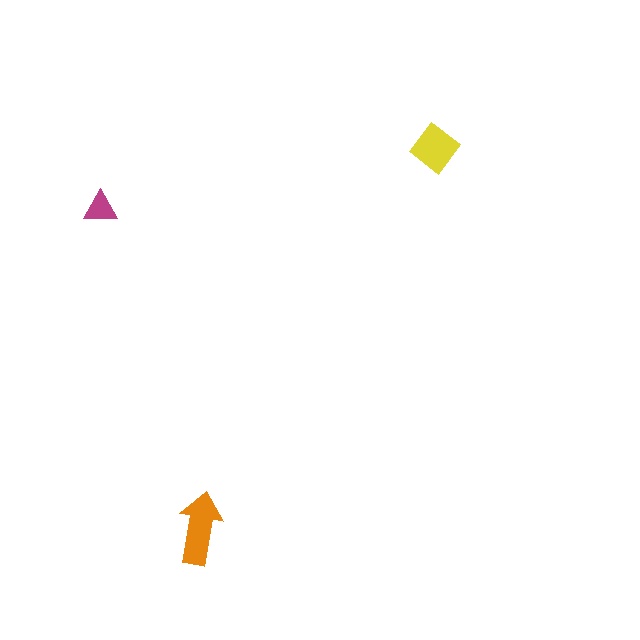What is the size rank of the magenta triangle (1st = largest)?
3rd.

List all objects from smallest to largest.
The magenta triangle, the yellow diamond, the orange arrow.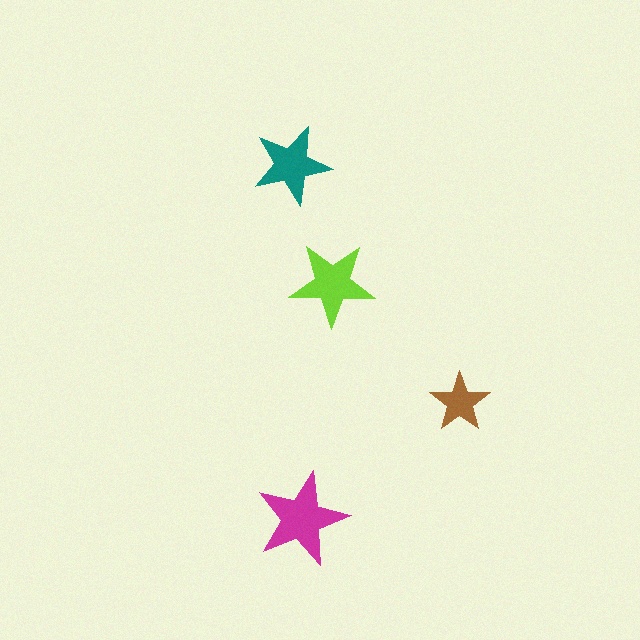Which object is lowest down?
The magenta star is bottommost.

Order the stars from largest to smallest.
the magenta one, the lime one, the teal one, the brown one.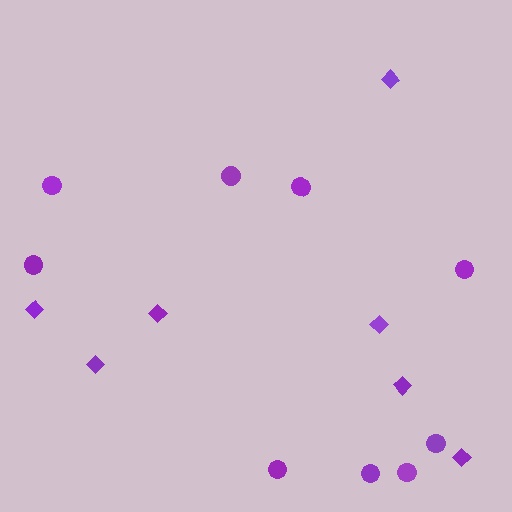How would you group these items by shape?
There are 2 groups: one group of circles (9) and one group of diamonds (7).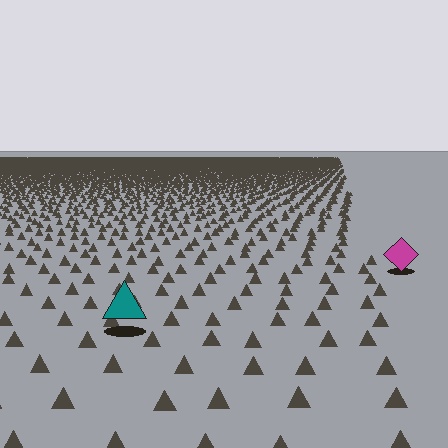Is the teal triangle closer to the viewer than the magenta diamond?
Yes. The teal triangle is closer — you can tell from the texture gradient: the ground texture is coarser near it.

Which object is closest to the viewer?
The teal triangle is closest. The texture marks near it are larger and more spread out.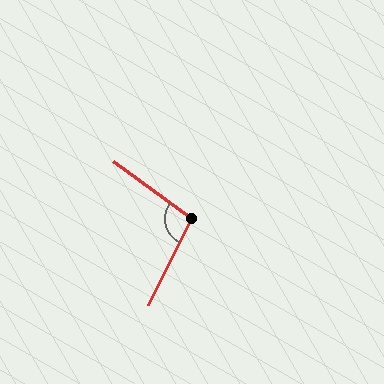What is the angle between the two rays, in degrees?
Approximately 101 degrees.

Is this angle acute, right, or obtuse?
It is obtuse.